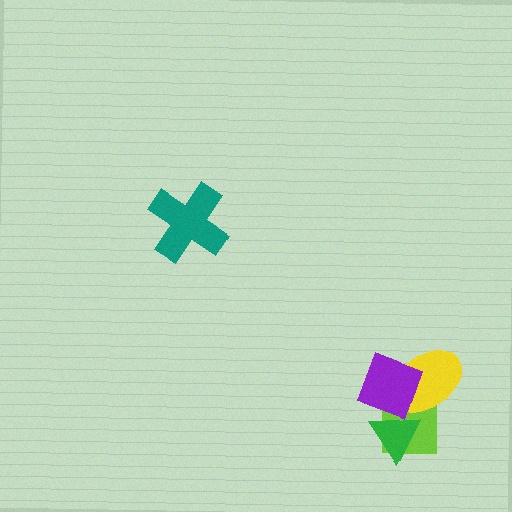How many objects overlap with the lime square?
3 objects overlap with the lime square.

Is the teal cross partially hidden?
No, no other shape covers it.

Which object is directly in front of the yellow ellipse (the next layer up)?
The purple diamond is directly in front of the yellow ellipse.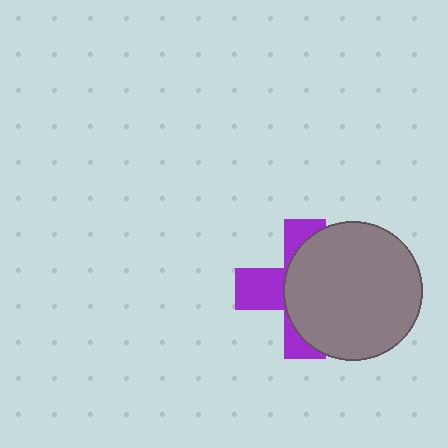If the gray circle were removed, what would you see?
You would see the complete purple cross.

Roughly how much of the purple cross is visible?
A small part of it is visible (roughly 40%).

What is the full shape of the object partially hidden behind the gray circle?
The partially hidden object is a purple cross.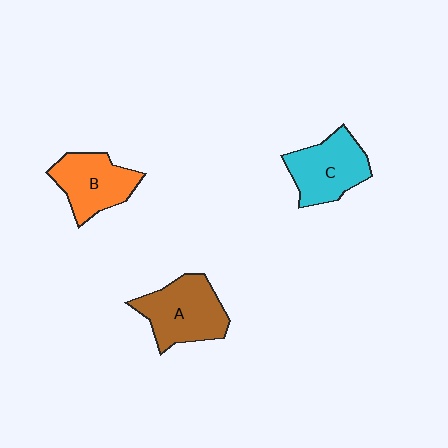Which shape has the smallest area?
Shape B (orange).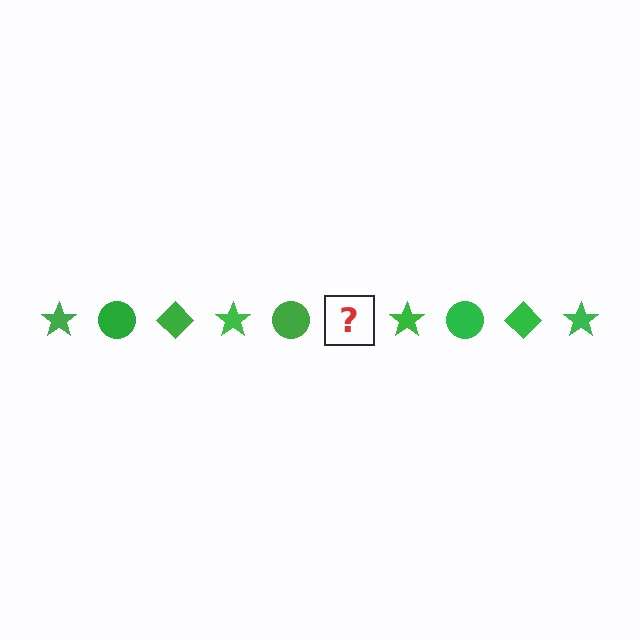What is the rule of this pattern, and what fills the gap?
The rule is that the pattern cycles through star, circle, diamond shapes in green. The gap should be filled with a green diamond.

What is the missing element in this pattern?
The missing element is a green diamond.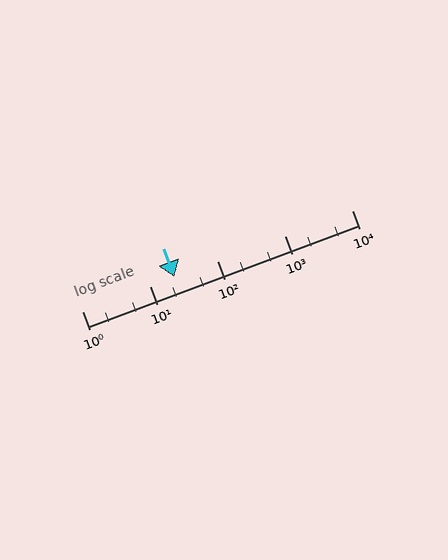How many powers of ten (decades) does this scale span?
The scale spans 4 decades, from 1 to 10000.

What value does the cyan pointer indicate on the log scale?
The pointer indicates approximately 23.